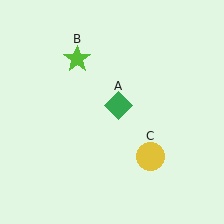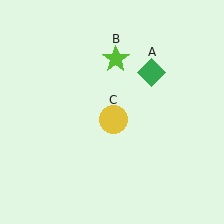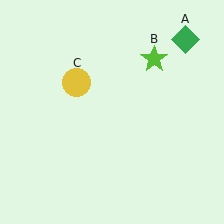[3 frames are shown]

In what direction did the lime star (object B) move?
The lime star (object B) moved right.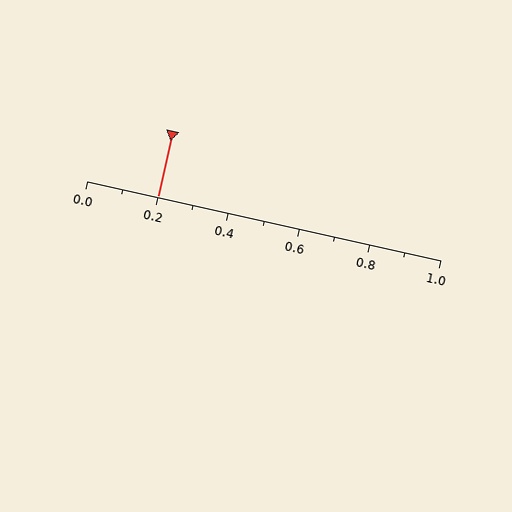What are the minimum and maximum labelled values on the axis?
The axis runs from 0.0 to 1.0.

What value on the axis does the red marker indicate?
The marker indicates approximately 0.2.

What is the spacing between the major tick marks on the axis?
The major ticks are spaced 0.2 apart.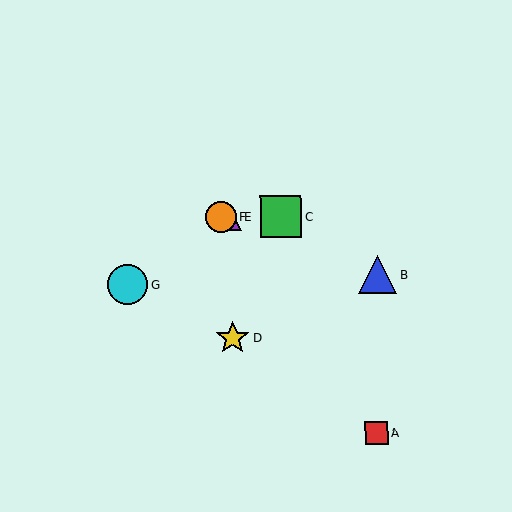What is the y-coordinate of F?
Object F is at y≈217.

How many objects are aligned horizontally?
3 objects (C, E, F) are aligned horizontally.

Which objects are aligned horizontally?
Objects C, E, F are aligned horizontally.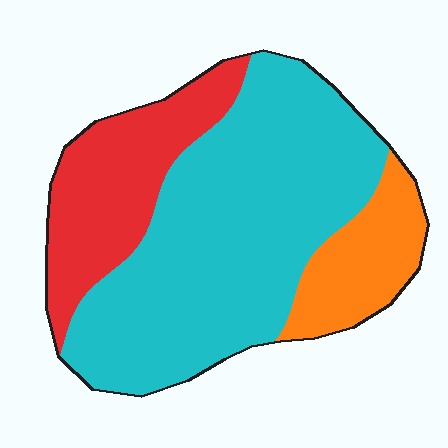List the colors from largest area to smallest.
From largest to smallest: cyan, red, orange.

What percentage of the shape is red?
Red takes up less than a quarter of the shape.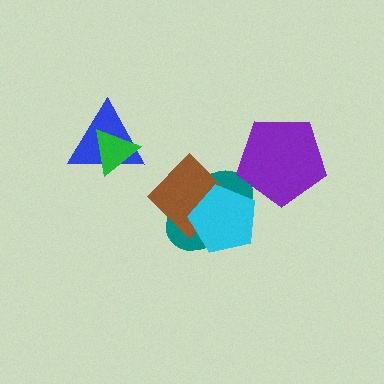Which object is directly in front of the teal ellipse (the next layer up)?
The brown diamond is directly in front of the teal ellipse.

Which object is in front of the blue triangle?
The green triangle is in front of the blue triangle.